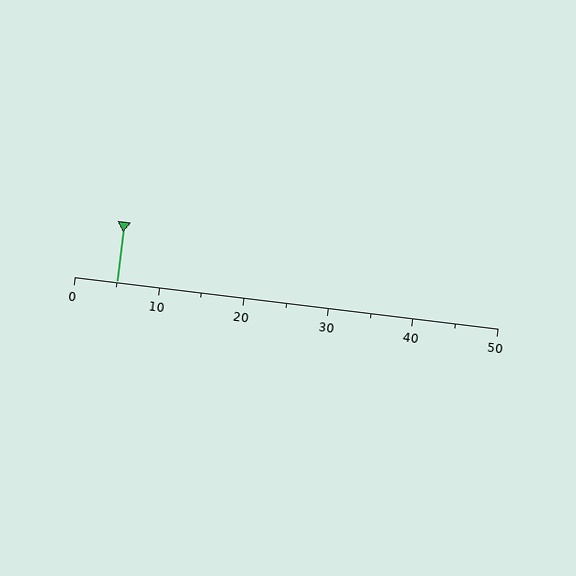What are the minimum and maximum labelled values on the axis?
The axis runs from 0 to 50.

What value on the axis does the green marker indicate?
The marker indicates approximately 5.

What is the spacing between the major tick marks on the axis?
The major ticks are spaced 10 apart.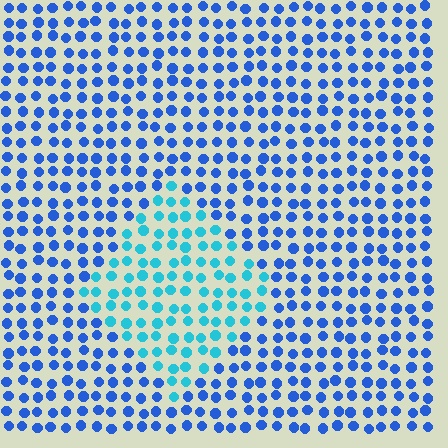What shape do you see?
I see a diamond.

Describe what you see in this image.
The image is filled with small blue elements in a uniform arrangement. A diamond-shaped region is visible where the elements are tinted to a slightly different hue, forming a subtle color boundary.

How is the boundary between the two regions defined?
The boundary is defined purely by a slight shift in hue (about 35 degrees). Spacing, size, and orientation are identical on both sides.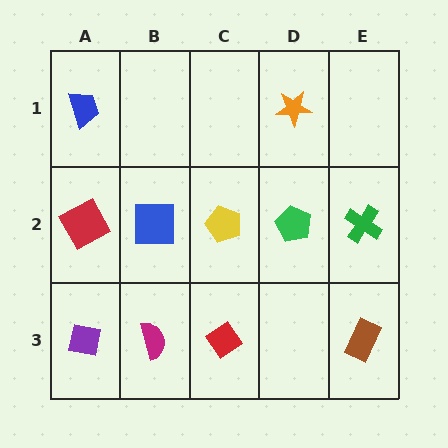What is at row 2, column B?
A blue square.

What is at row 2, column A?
A red square.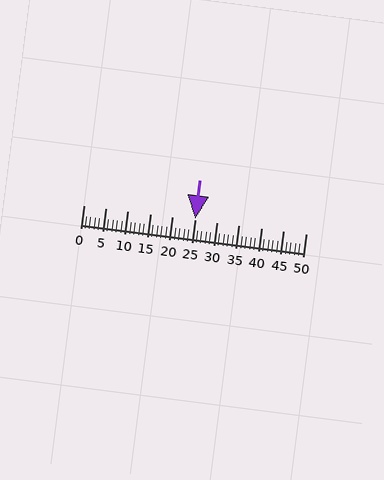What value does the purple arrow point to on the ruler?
The purple arrow points to approximately 25.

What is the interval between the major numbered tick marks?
The major tick marks are spaced 5 units apart.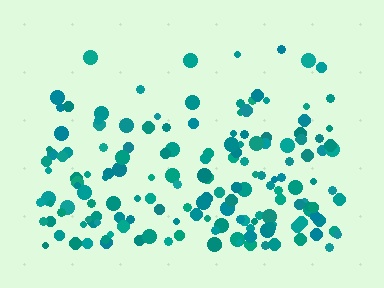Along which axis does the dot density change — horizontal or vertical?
Vertical.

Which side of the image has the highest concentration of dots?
The bottom.